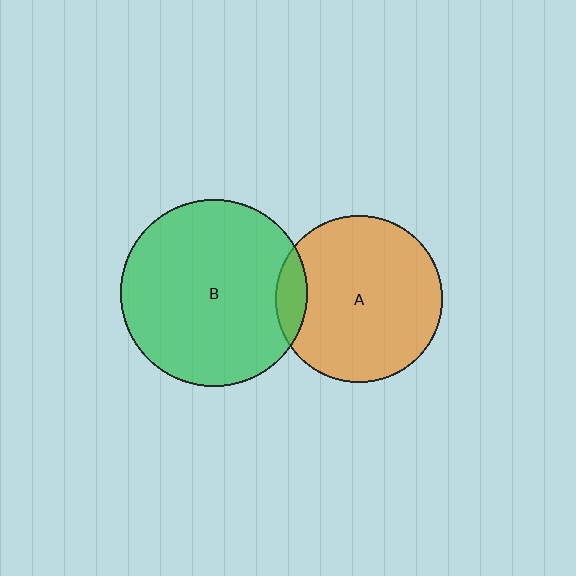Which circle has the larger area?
Circle B (green).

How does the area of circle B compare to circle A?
Approximately 1.2 times.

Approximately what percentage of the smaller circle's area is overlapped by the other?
Approximately 10%.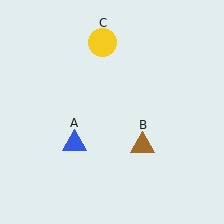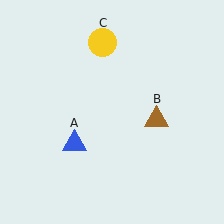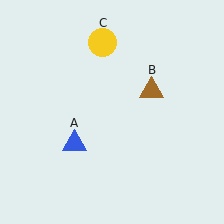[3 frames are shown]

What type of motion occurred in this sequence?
The brown triangle (object B) rotated counterclockwise around the center of the scene.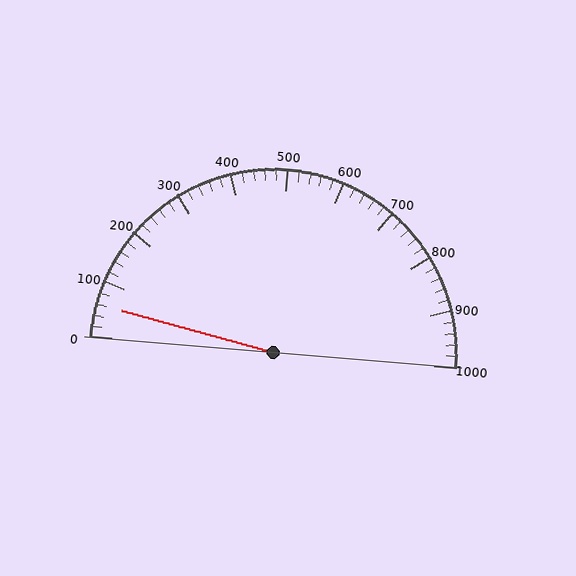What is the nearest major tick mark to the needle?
The nearest major tick mark is 100.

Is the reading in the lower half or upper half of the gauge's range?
The reading is in the lower half of the range (0 to 1000).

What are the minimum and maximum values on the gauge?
The gauge ranges from 0 to 1000.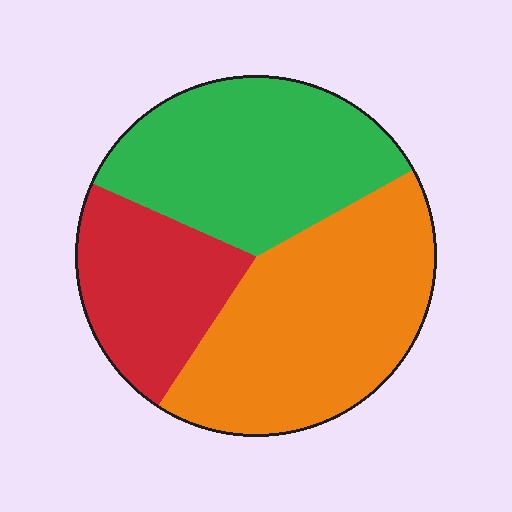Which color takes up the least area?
Red, at roughly 20%.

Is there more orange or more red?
Orange.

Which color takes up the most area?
Orange, at roughly 40%.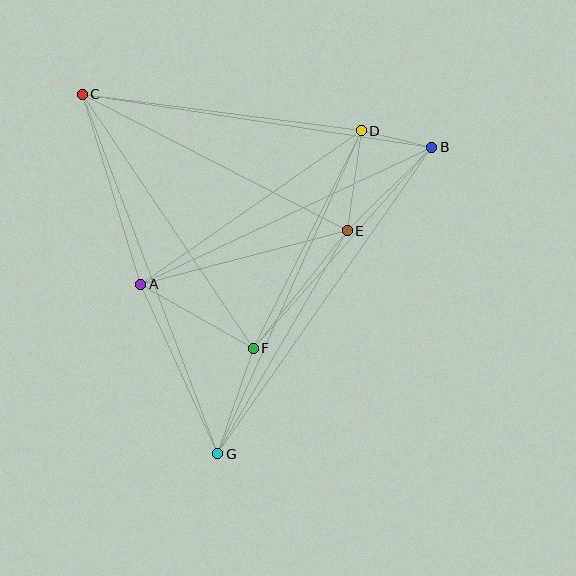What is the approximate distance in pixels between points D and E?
The distance between D and E is approximately 101 pixels.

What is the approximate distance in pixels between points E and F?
The distance between E and F is approximately 151 pixels.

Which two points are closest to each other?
Points B and D are closest to each other.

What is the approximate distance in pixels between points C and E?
The distance between C and E is approximately 298 pixels.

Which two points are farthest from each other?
Points C and G are farthest from each other.